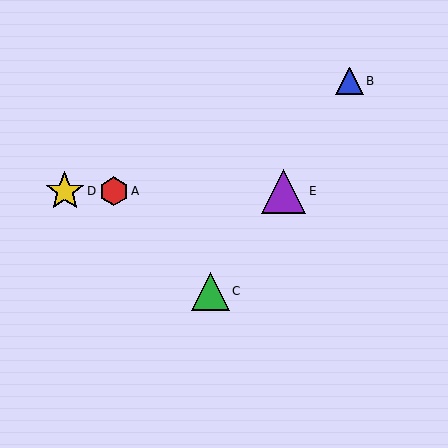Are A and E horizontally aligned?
Yes, both are at y≈191.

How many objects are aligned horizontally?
3 objects (A, D, E) are aligned horizontally.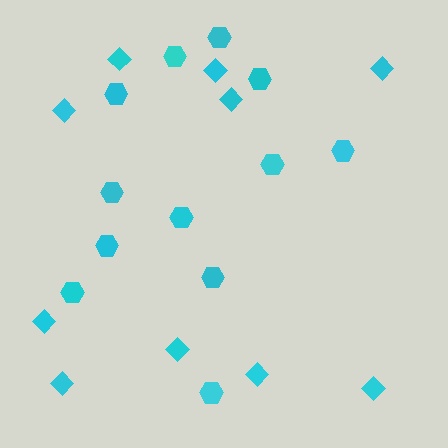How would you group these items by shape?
There are 2 groups: one group of hexagons (12) and one group of diamonds (10).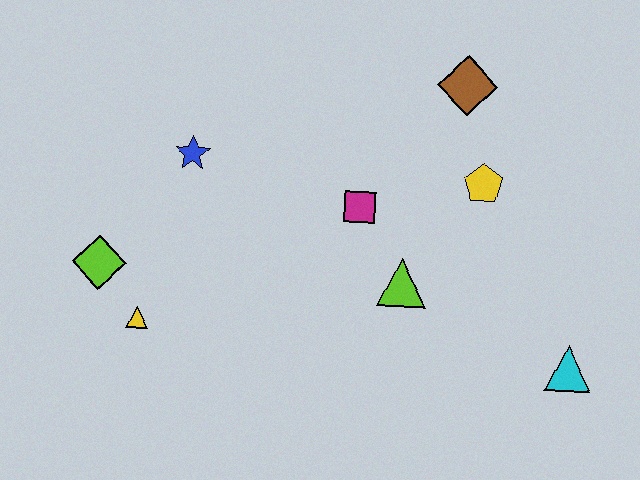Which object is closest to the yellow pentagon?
The brown diamond is closest to the yellow pentagon.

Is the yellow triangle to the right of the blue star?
No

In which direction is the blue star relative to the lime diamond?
The blue star is above the lime diamond.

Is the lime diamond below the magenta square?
Yes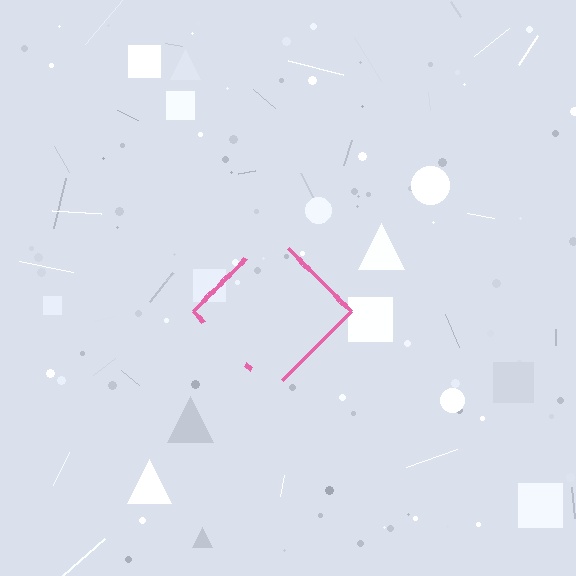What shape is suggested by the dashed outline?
The dashed outline suggests a diamond.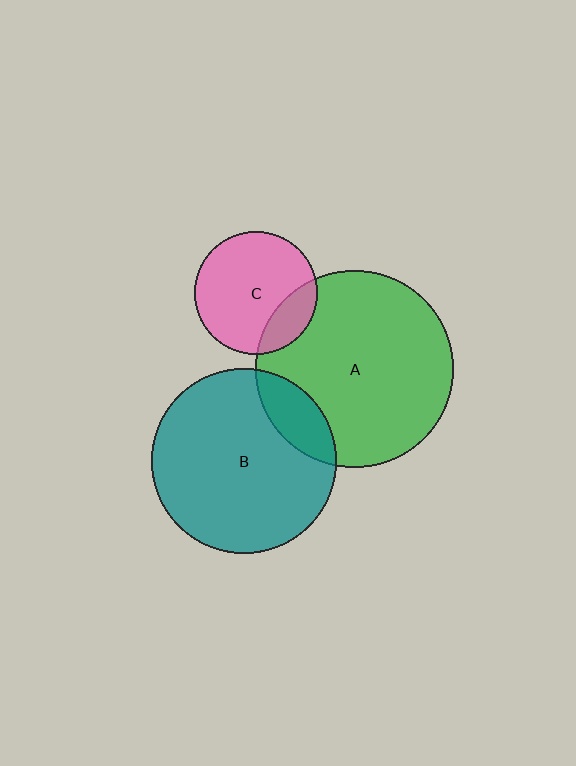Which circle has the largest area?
Circle A (green).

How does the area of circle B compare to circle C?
Approximately 2.3 times.